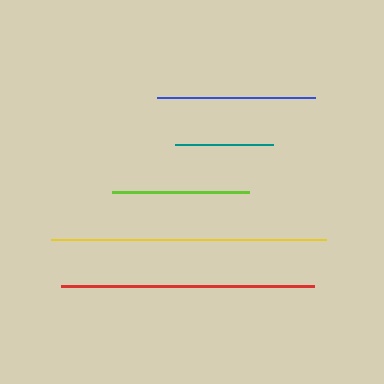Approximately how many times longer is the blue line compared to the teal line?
The blue line is approximately 1.6 times the length of the teal line.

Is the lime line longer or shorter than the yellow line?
The yellow line is longer than the lime line.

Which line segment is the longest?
The yellow line is the longest at approximately 275 pixels.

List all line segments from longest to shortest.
From longest to shortest: yellow, red, blue, lime, teal.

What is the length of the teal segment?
The teal segment is approximately 98 pixels long.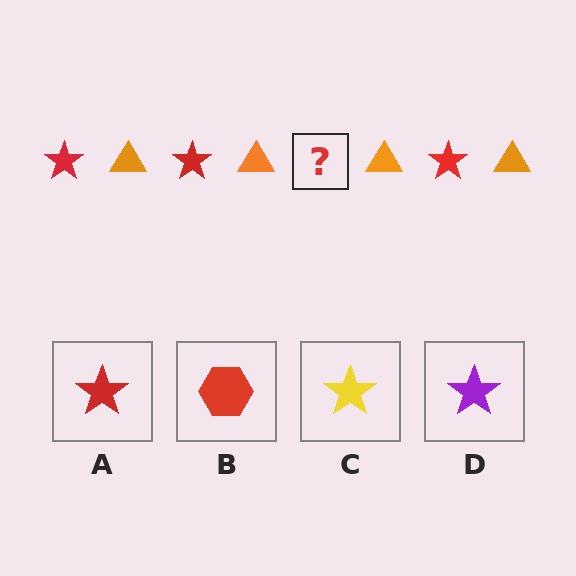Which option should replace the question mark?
Option A.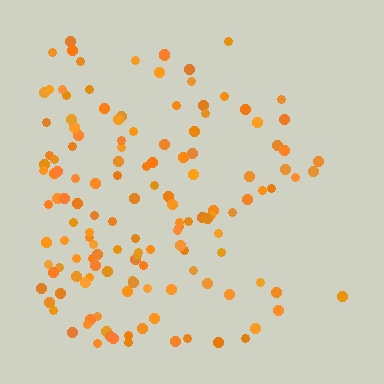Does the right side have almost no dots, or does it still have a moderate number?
Still a moderate number, just noticeably fewer than the left.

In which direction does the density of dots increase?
From right to left, with the left side densest.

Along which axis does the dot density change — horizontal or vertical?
Horizontal.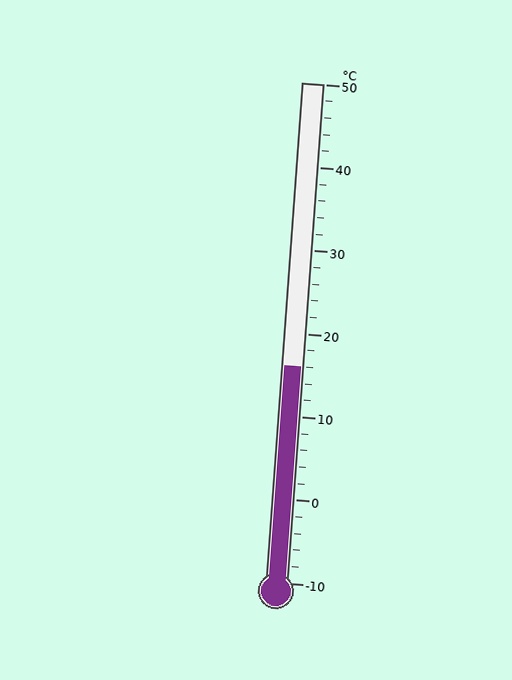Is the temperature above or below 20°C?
The temperature is below 20°C.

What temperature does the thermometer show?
The thermometer shows approximately 16°C.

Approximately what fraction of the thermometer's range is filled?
The thermometer is filled to approximately 45% of its range.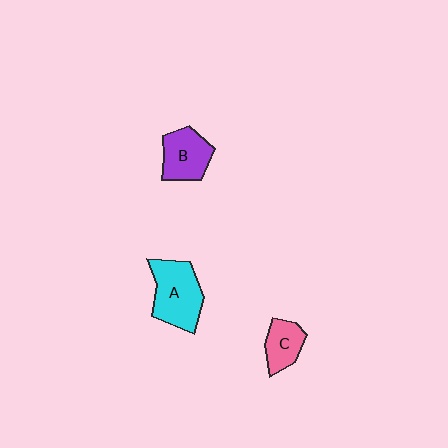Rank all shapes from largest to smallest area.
From largest to smallest: A (cyan), B (purple), C (pink).